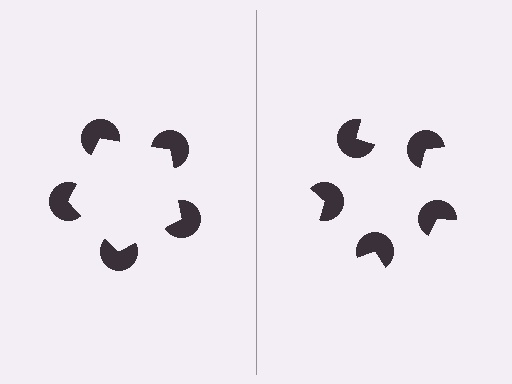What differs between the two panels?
The pac-man discs are positioned identically on both sides; only the wedge orientations differ. On the left they align to a pentagon; on the right they are misaligned.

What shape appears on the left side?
An illusory pentagon.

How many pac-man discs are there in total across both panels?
10 — 5 on each side.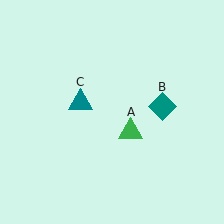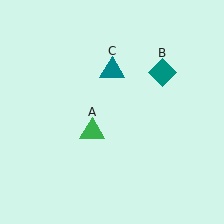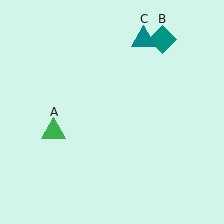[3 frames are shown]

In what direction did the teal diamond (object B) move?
The teal diamond (object B) moved up.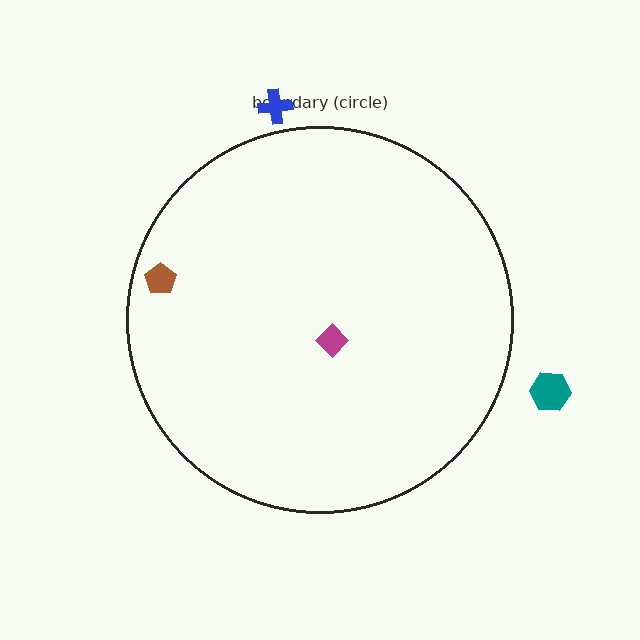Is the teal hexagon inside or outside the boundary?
Outside.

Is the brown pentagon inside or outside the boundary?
Inside.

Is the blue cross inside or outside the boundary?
Outside.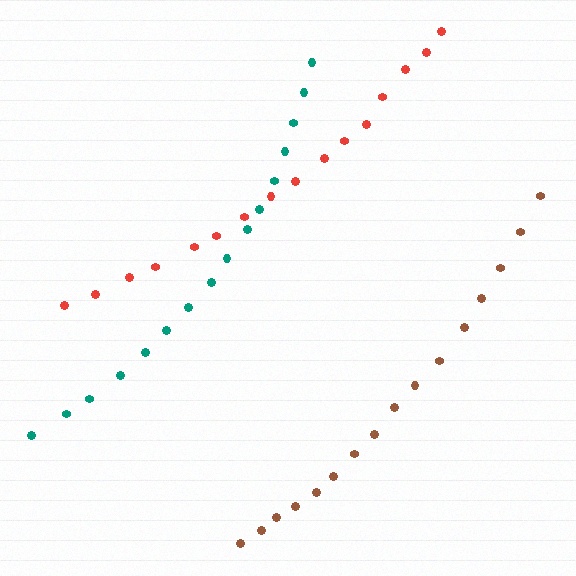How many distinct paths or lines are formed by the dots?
There are 3 distinct paths.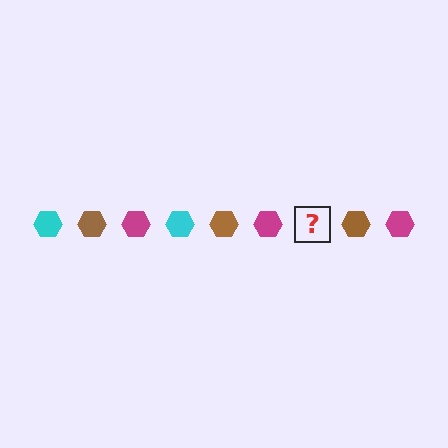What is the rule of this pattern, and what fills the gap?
The rule is that the pattern cycles through cyan, brown, magenta hexagons. The gap should be filled with a cyan hexagon.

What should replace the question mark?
The question mark should be replaced with a cyan hexagon.